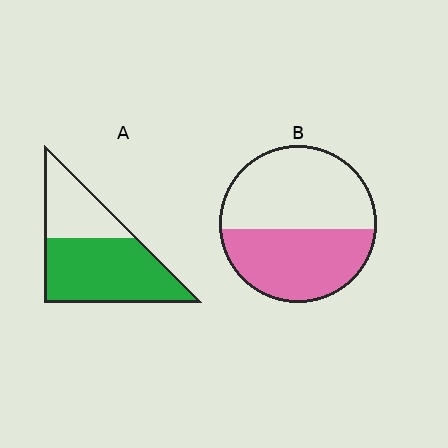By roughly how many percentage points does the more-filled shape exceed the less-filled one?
By roughly 20 percentage points (A over B).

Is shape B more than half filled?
No.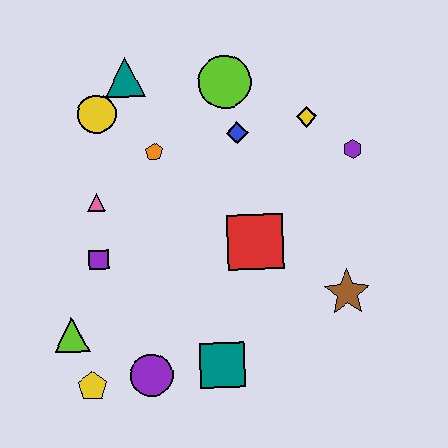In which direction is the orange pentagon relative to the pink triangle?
The orange pentagon is to the right of the pink triangle.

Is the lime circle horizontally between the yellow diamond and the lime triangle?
Yes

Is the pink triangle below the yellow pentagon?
No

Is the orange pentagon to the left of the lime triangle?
No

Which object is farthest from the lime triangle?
The purple hexagon is farthest from the lime triangle.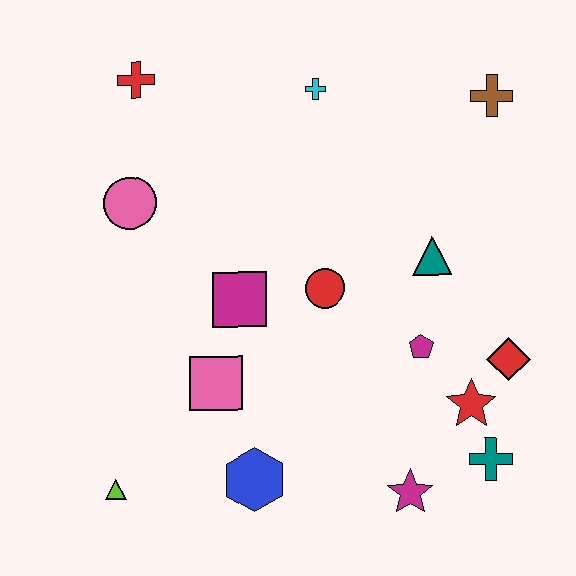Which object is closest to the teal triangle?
The magenta pentagon is closest to the teal triangle.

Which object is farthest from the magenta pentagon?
The red cross is farthest from the magenta pentagon.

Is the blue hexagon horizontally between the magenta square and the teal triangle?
Yes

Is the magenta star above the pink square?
No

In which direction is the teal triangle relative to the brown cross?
The teal triangle is below the brown cross.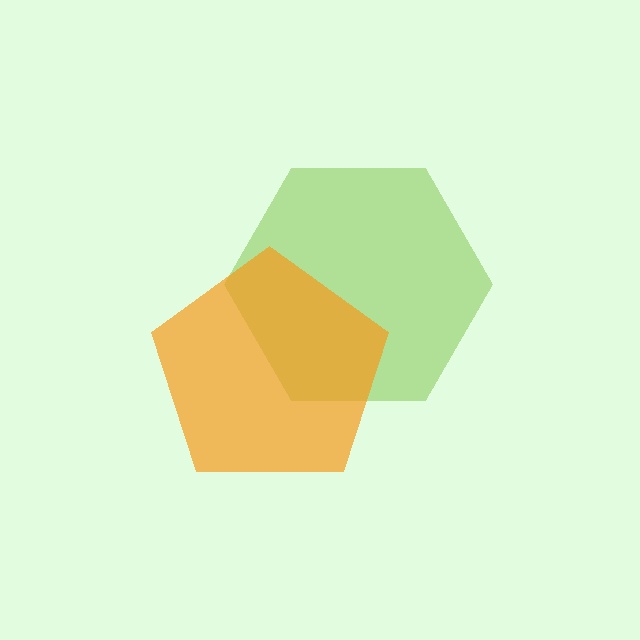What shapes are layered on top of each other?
The layered shapes are: a lime hexagon, an orange pentagon.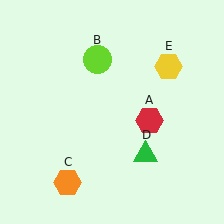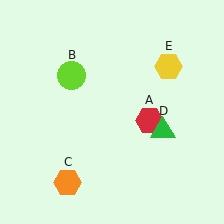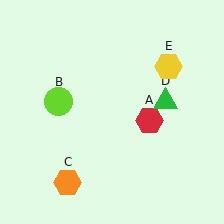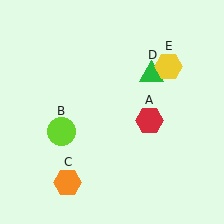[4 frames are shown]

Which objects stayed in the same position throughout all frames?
Red hexagon (object A) and orange hexagon (object C) and yellow hexagon (object E) remained stationary.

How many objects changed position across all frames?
2 objects changed position: lime circle (object B), green triangle (object D).